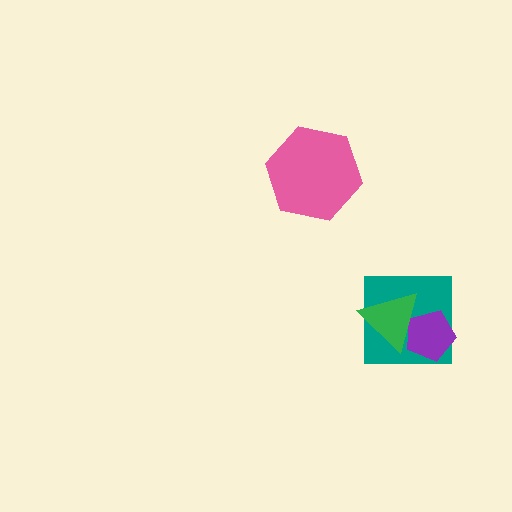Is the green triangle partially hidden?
No, no other shape covers it.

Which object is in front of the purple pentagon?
The green triangle is in front of the purple pentagon.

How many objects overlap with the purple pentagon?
2 objects overlap with the purple pentagon.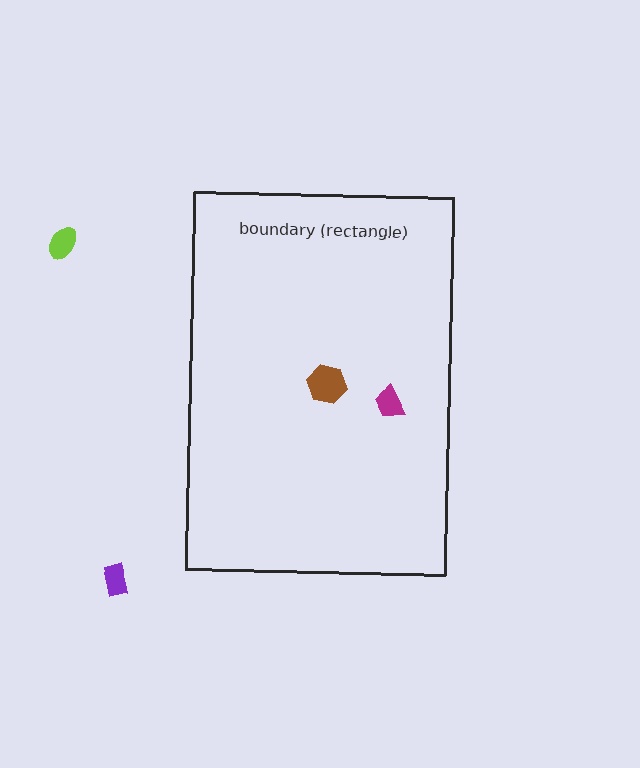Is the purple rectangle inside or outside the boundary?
Outside.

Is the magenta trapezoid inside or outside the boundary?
Inside.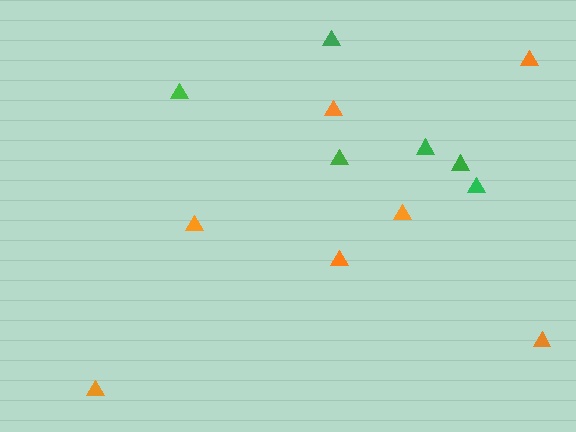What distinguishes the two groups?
There are 2 groups: one group of green triangles (6) and one group of orange triangles (7).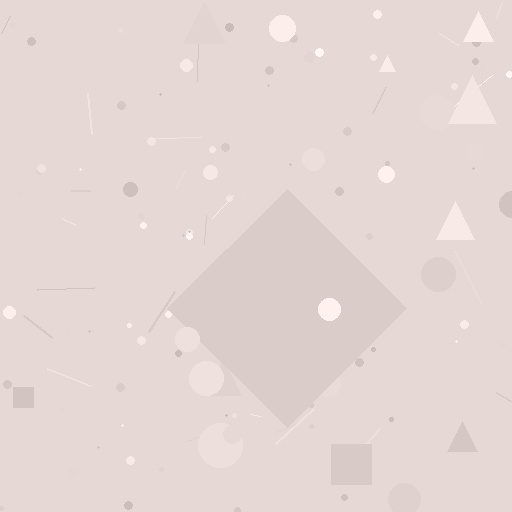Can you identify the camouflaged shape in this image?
The camouflaged shape is a diamond.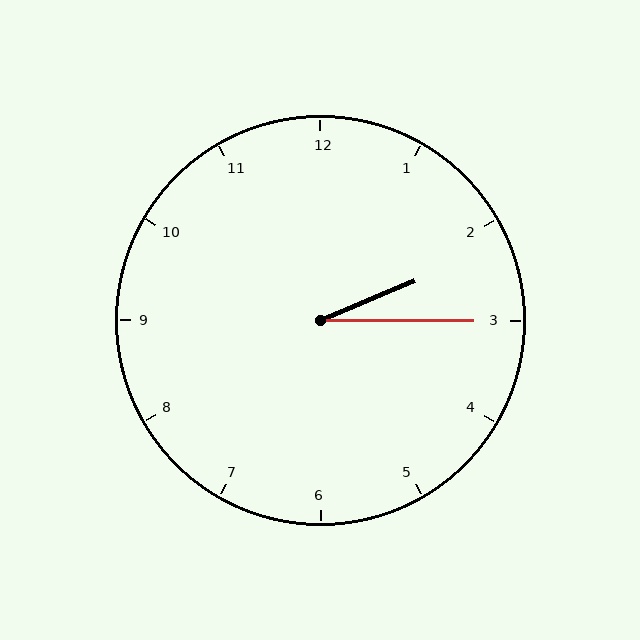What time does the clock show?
2:15.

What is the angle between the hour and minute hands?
Approximately 22 degrees.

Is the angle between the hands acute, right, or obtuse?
It is acute.